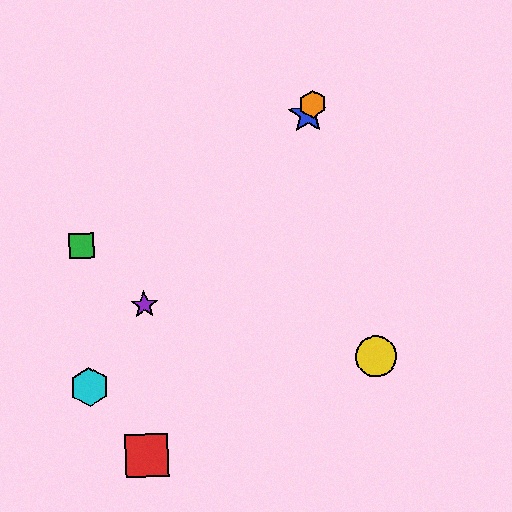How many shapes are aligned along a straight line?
3 shapes (the red square, the blue star, the orange hexagon) are aligned along a straight line.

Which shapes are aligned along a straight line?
The red square, the blue star, the orange hexagon are aligned along a straight line.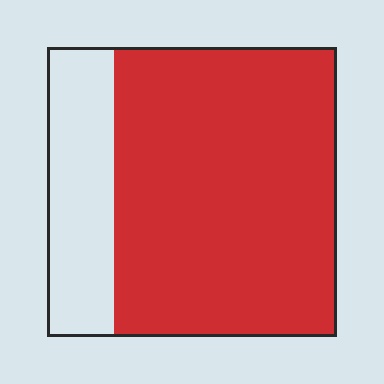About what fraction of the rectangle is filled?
About three quarters (3/4).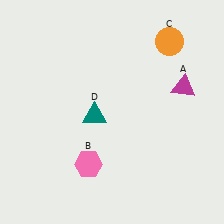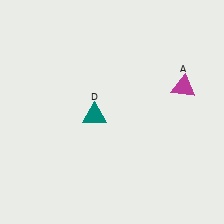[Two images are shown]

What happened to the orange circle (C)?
The orange circle (C) was removed in Image 2. It was in the top-right area of Image 1.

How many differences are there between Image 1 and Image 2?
There are 2 differences between the two images.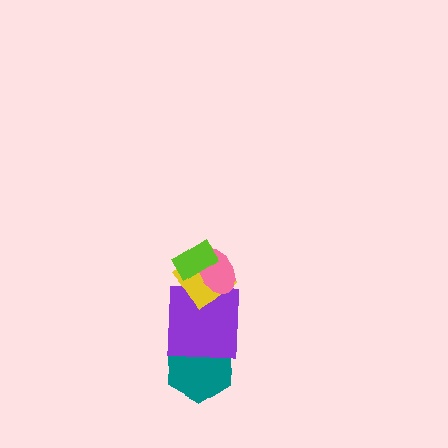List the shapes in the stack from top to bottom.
From top to bottom: the lime rectangle, the pink ellipse, the yellow diamond, the purple square, the teal hexagon.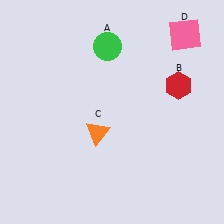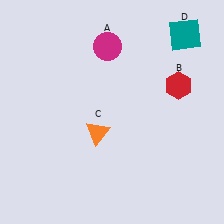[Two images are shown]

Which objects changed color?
A changed from green to magenta. D changed from pink to teal.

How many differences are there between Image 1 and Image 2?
There are 2 differences between the two images.